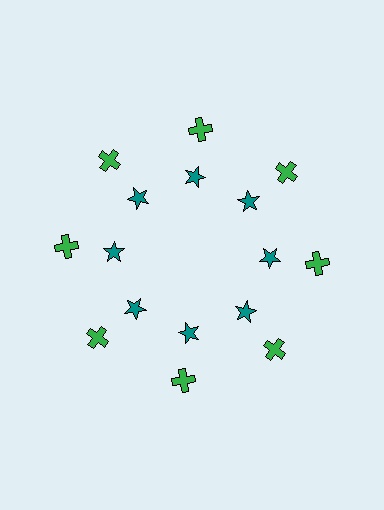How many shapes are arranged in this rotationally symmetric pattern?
There are 16 shapes, arranged in 8 groups of 2.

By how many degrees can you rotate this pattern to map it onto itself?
The pattern maps onto itself every 45 degrees of rotation.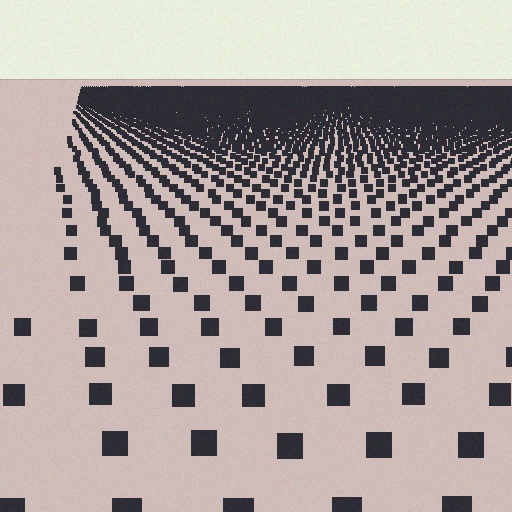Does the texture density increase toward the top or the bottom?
Density increases toward the top.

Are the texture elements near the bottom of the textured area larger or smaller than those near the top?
Larger. Near the bottom, elements are closer to the viewer and appear at a bigger on-screen size.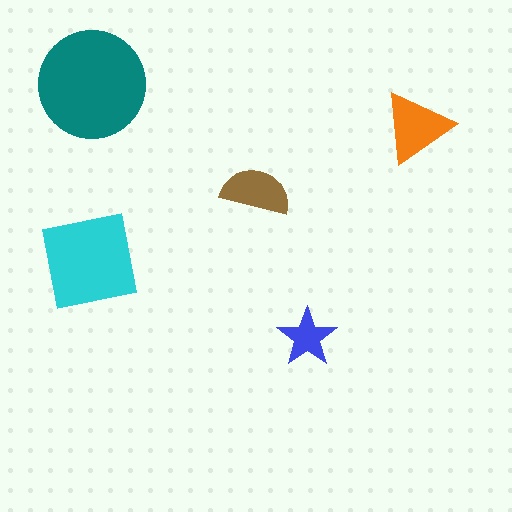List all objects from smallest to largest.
The blue star, the brown semicircle, the orange triangle, the cyan square, the teal circle.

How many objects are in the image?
There are 5 objects in the image.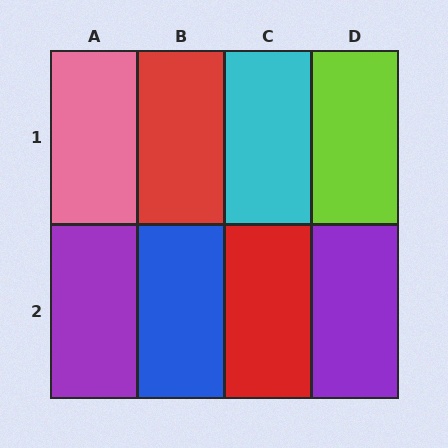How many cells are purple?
2 cells are purple.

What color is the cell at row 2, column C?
Red.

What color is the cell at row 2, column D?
Purple.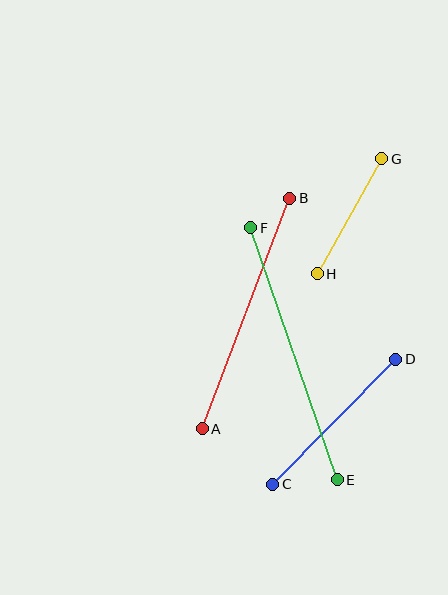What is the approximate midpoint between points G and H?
The midpoint is at approximately (350, 216) pixels.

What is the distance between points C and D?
The distance is approximately 175 pixels.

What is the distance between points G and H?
The distance is approximately 132 pixels.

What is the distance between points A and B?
The distance is approximately 247 pixels.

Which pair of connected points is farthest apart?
Points E and F are farthest apart.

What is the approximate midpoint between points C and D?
The midpoint is at approximately (334, 422) pixels.